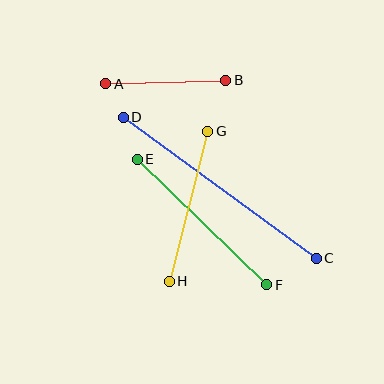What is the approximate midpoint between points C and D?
The midpoint is at approximately (220, 188) pixels.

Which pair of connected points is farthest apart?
Points C and D are farthest apart.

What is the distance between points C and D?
The distance is approximately 239 pixels.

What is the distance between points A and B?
The distance is approximately 120 pixels.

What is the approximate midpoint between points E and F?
The midpoint is at approximately (202, 222) pixels.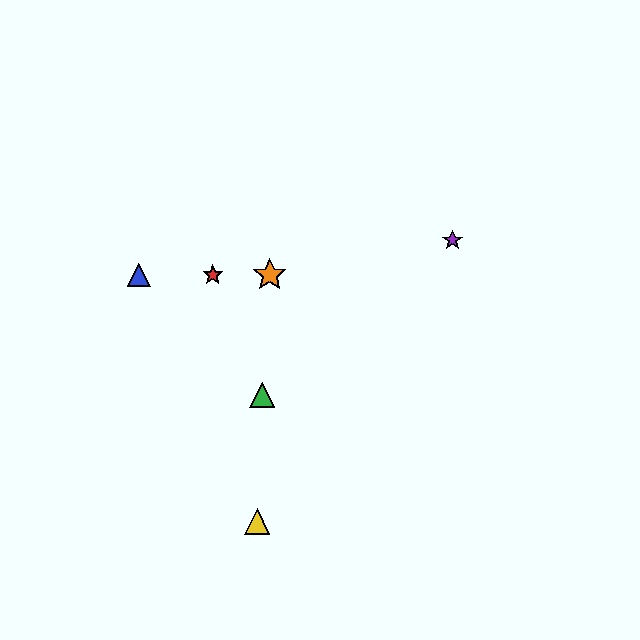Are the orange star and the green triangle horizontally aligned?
No, the orange star is at y≈275 and the green triangle is at y≈395.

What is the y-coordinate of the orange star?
The orange star is at y≈275.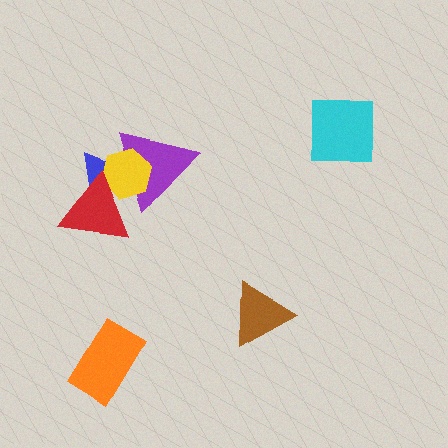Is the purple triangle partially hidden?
Yes, it is partially covered by another shape.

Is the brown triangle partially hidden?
No, no other shape covers it.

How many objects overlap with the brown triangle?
0 objects overlap with the brown triangle.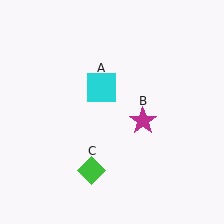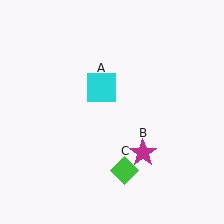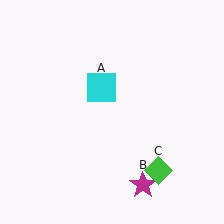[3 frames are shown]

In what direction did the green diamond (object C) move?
The green diamond (object C) moved right.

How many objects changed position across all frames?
2 objects changed position: magenta star (object B), green diamond (object C).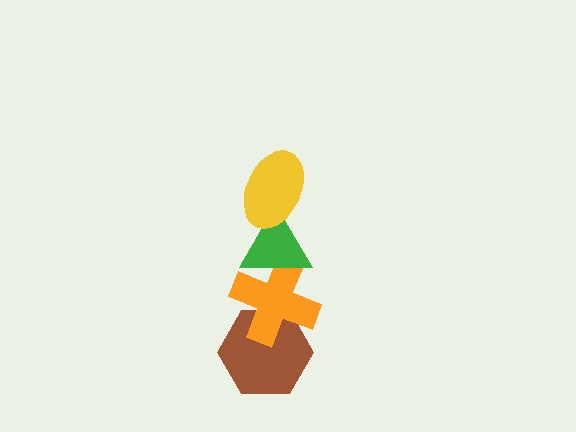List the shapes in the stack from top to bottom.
From top to bottom: the yellow ellipse, the green triangle, the orange cross, the brown hexagon.